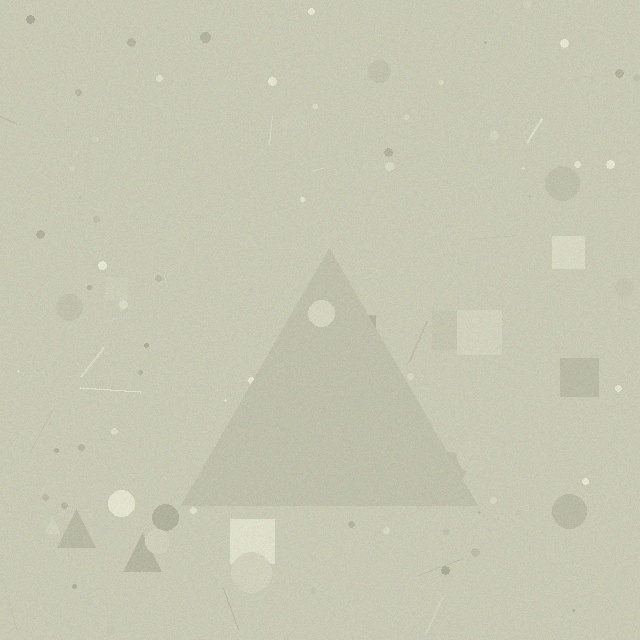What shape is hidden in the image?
A triangle is hidden in the image.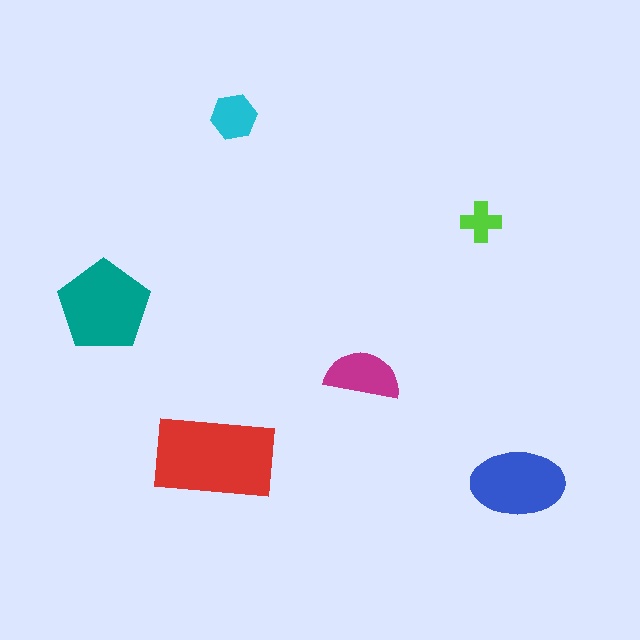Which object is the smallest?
The lime cross.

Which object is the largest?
The red rectangle.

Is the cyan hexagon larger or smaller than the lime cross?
Larger.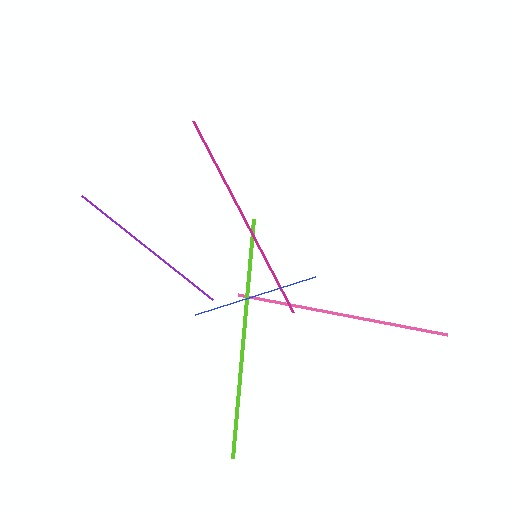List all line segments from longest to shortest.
From longest to shortest: lime, magenta, pink, purple, blue.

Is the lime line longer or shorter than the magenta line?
The lime line is longer than the magenta line.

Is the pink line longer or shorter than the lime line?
The lime line is longer than the pink line.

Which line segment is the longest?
The lime line is the longest at approximately 241 pixels.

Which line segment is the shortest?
The blue line is the shortest at approximately 125 pixels.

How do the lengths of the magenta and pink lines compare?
The magenta and pink lines are approximately the same length.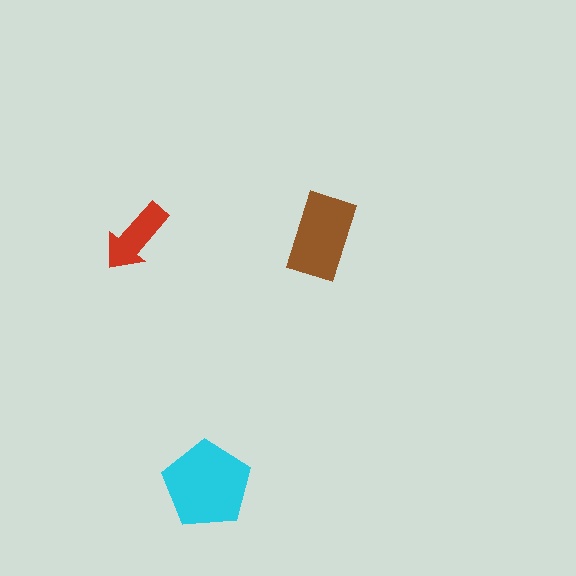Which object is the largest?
The cyan pentagon.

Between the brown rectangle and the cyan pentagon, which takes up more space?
The cyan pentagon.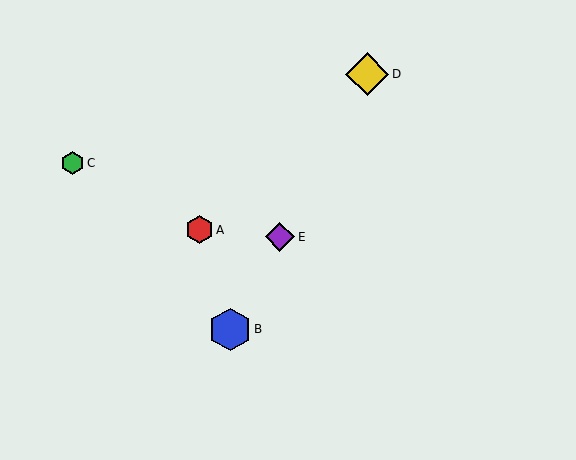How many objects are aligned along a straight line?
3 objects (B, D, E) are aligned along a straight line.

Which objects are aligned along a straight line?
Objects B, D, E are aligned along a straight line.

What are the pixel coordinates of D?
Object D is at (367, 74).